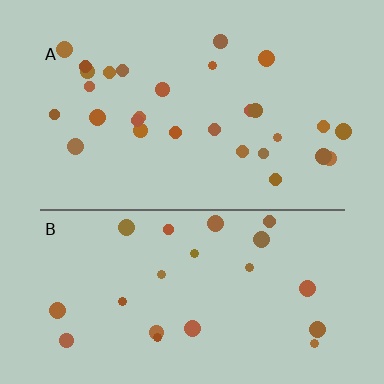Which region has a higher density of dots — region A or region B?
A (the top).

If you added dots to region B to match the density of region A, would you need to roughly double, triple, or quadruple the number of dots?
Approximately double.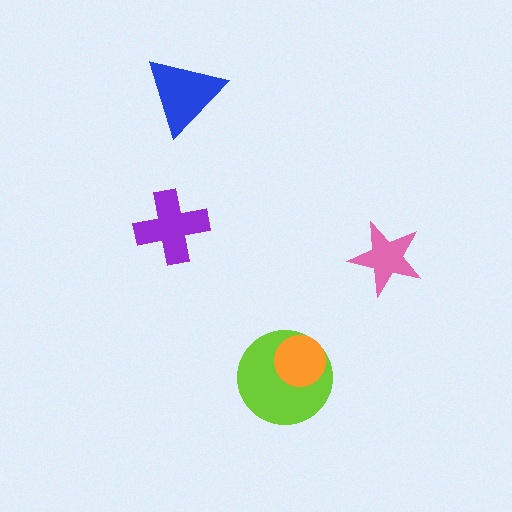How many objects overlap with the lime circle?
1 object overlaps with the lime circle.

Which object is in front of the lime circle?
The orange circle is in front of the lime circle.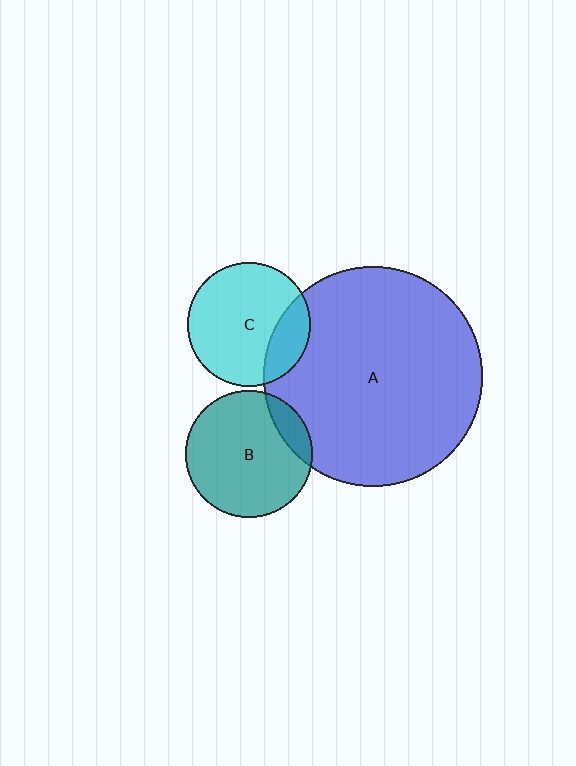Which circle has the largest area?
Circle A (blue).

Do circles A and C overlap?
Yes.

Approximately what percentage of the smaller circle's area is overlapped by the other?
Approximately 20%.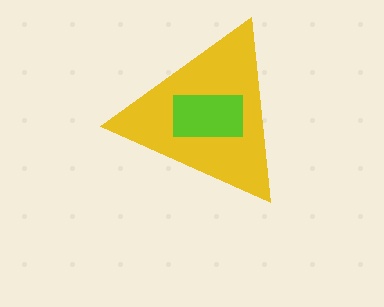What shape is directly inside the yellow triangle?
The lime rectangle.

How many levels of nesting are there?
2.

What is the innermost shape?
The lime rectangle.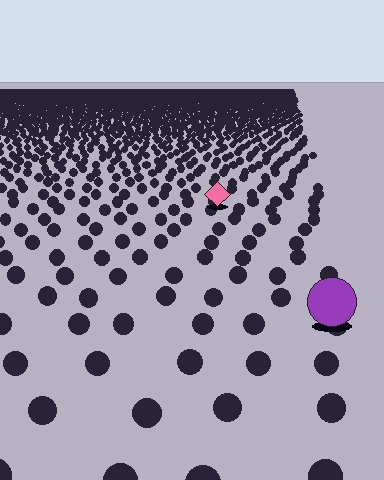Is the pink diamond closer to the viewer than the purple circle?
No. The purple circle is closer — you can tell from the texture gradient: the ground texture is coarser near it.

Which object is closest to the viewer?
The purple circle is closest. The texture marks near it are larger and more spread out.